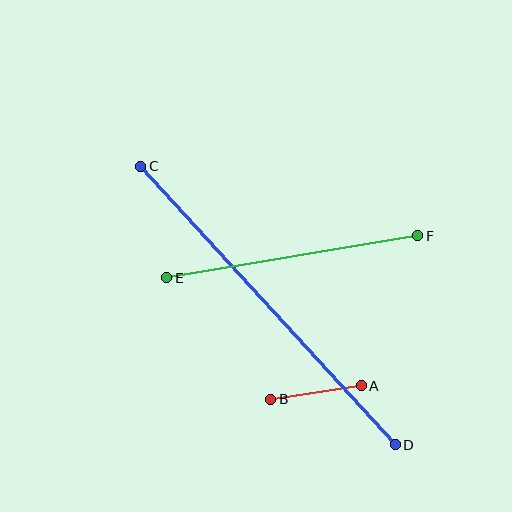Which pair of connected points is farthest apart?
Points C and D are farthest apart.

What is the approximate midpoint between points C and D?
The midpoint is at approximately (268, 305) pixels.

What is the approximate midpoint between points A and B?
The midpoint is at approximately (316, 393) pixels.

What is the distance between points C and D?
The distance is approximately 377 pixels.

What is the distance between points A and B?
The distance is approximately 92 pixels.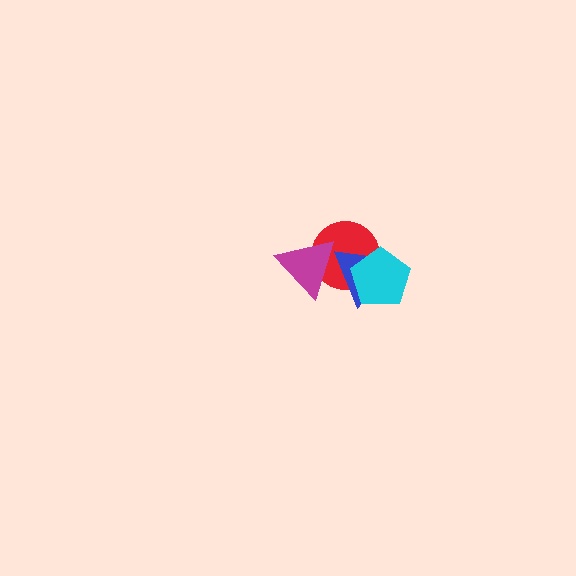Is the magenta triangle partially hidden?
Yes, it is partially covered by another shape.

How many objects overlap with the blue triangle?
3 objects overlap with the blue triangle.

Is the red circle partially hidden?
Yes, it is partially covered by another shape.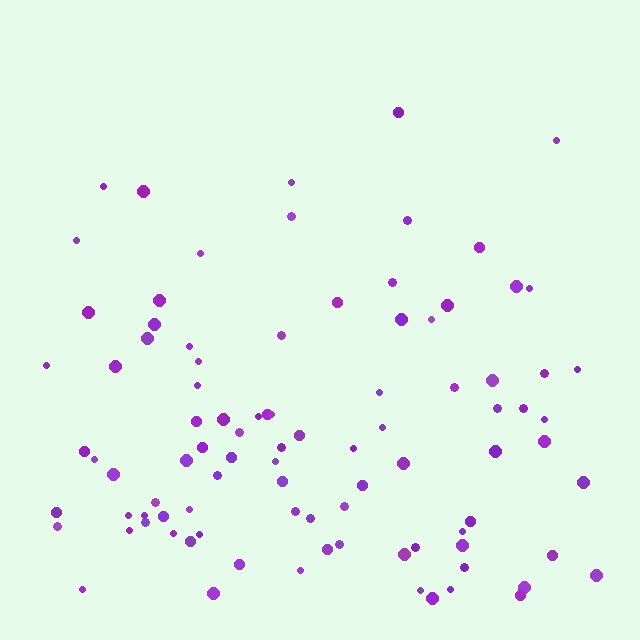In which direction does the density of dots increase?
From top to bottom, with the bottom side densest.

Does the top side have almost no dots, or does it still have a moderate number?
Still a moderate number, just noticeably fewer than the bottom.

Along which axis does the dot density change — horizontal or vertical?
Vertical.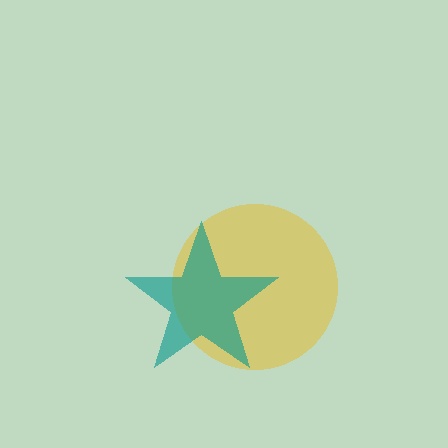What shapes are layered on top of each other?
The layered shapes are: a yellow circle, a teal star.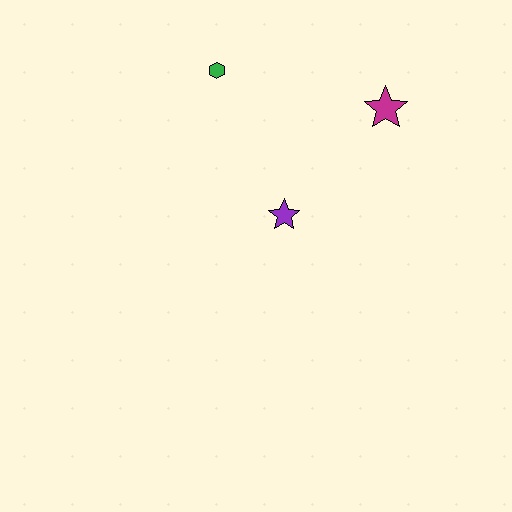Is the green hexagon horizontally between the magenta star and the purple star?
No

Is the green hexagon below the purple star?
No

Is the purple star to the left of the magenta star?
Yes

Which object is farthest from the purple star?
The green hexagon is farthest from the purple star.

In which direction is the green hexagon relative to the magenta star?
The green hexagon is to the left of the magenta star.